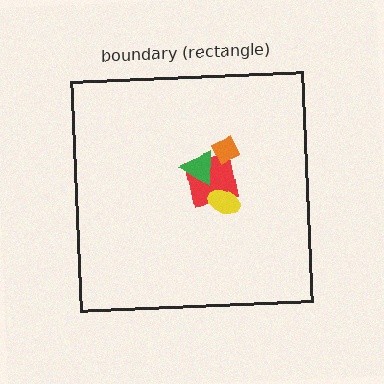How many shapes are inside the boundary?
4 inside, 0 outside.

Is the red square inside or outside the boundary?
Inside.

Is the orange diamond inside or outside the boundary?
Inside.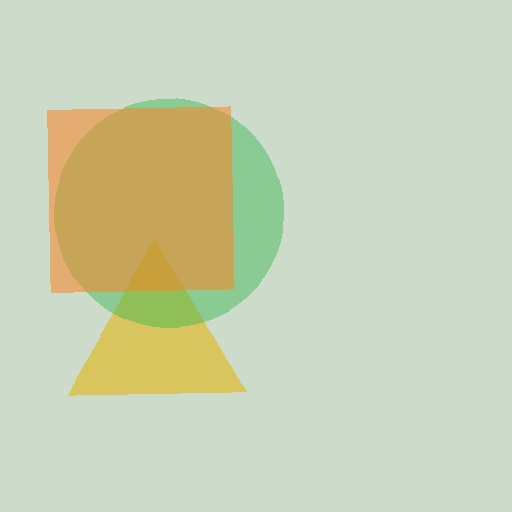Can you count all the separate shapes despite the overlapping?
Yes, there are 3 separate shapes.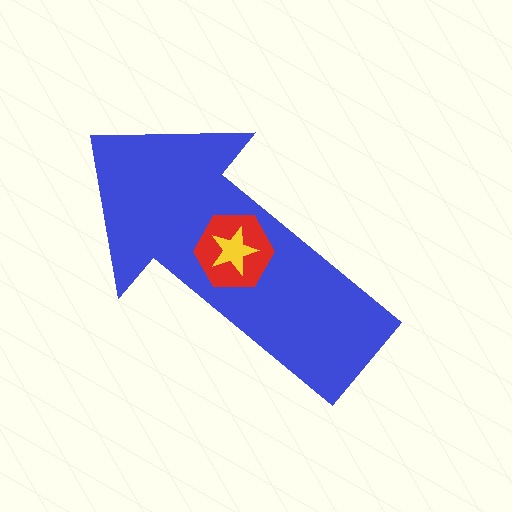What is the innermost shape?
The yellow star.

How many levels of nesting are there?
3.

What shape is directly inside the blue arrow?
The red hexagon.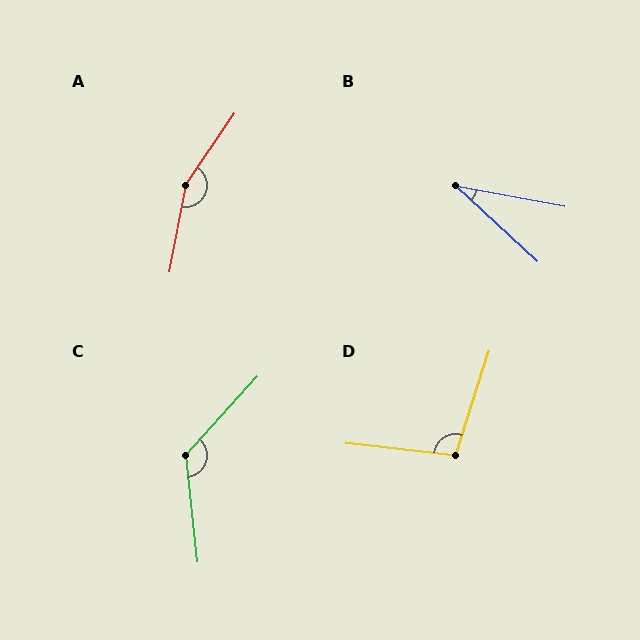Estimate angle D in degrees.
Approximately 101 degrees.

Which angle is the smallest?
B, at approximately 32 degrees.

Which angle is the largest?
A, at approximately 156 degrees.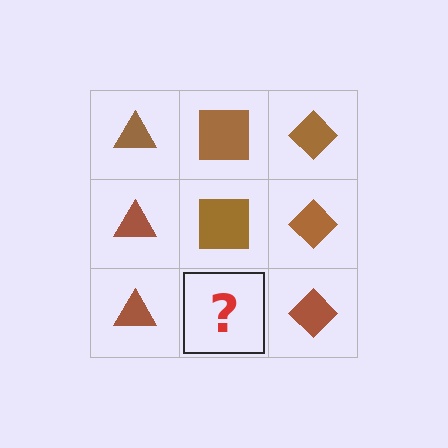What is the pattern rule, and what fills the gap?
The rule is that each column has a consistent shape. The gap should be filled with a brown square.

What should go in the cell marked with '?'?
The missing cell should contain a brown square.